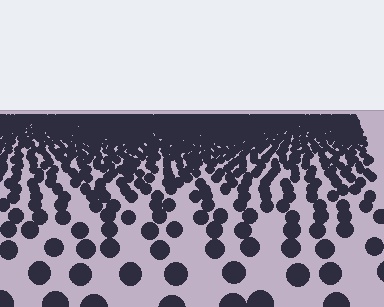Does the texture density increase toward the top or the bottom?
Density increases toward the top.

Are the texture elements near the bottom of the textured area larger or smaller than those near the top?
Larger. Near the bottom, elements are closer to the viewer and appear at a bigger on-screen size.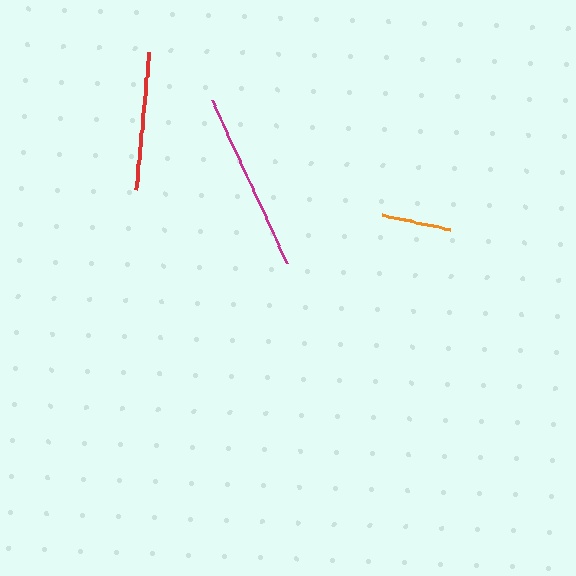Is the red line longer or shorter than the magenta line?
The magenta line is longer than the red line.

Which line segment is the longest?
The magenta line is the longest at approximately 179 pixels.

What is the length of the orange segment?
The orange segment is approximately 70 pixels long.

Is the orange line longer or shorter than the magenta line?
The magenta line is longer than the orange line.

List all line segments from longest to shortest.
From longest to shortest: magenta, red, orange.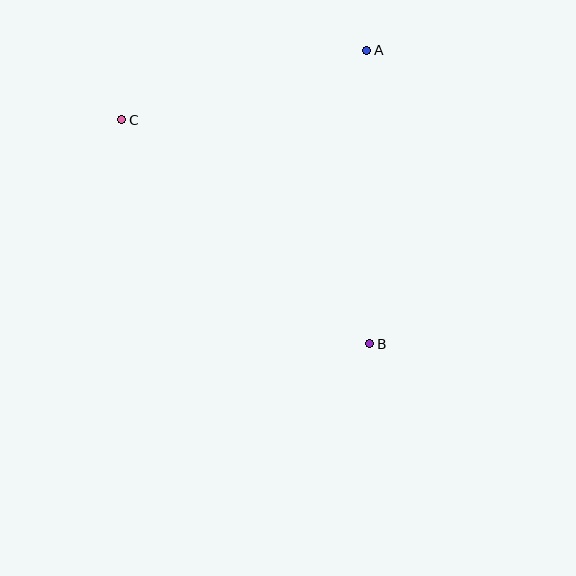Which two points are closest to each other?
Points A and C are closest to each other.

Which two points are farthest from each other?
Points B and C are farthest from each other.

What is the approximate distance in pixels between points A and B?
The distance between A and B is approximately 293 pixels.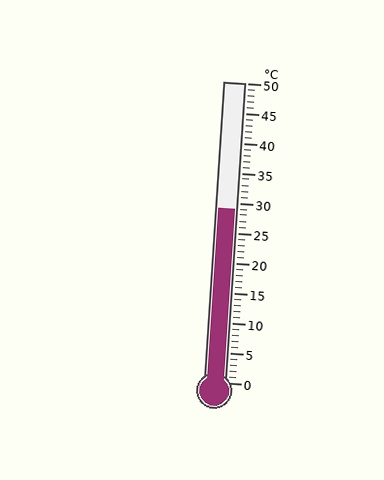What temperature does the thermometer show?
The thermometer shows approximately 29°C.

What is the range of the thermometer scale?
The thermometer scale ranges from 0°C to 50°C.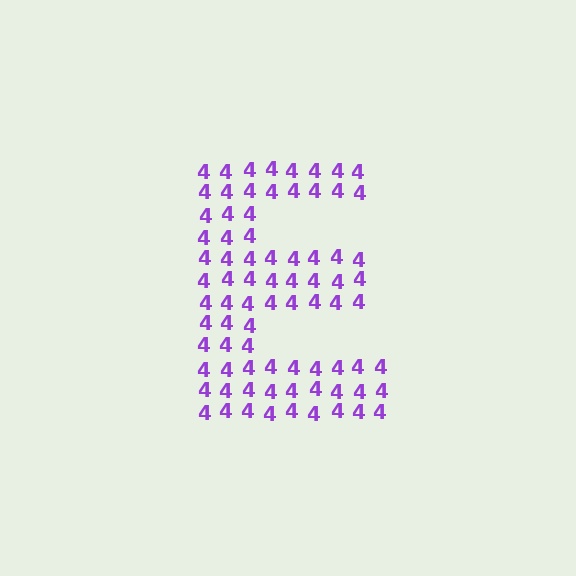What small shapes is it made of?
It is made of small digit 4's.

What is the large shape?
The large shape is the letter E.